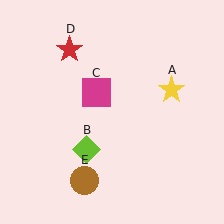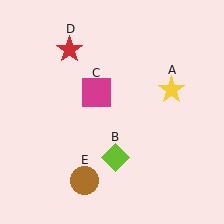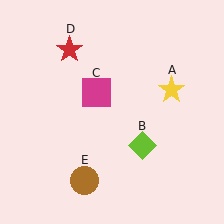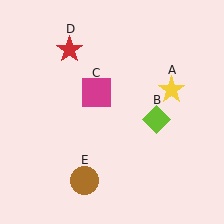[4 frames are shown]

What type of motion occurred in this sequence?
The lime diamond (object B) rotated counterclockwise around the center of the scene.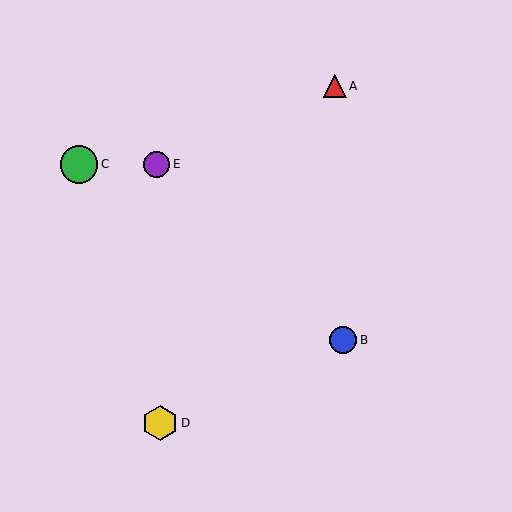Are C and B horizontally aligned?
No, C is at y≈164 and B is at y≈340.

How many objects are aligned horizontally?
2 objects (C, E) are aligned horizontally.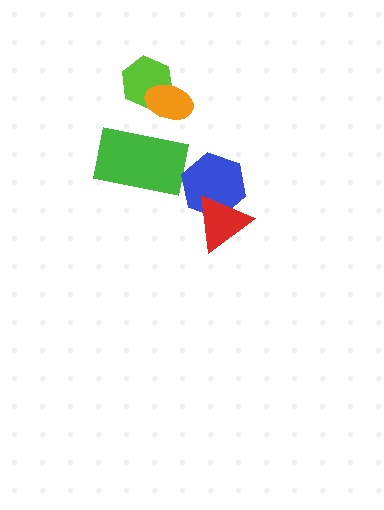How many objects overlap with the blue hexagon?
1 object overlaps with the blue hexagon.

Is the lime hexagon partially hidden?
Yes, it is partially covered by another shape.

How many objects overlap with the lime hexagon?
1 object overlaps with the lime hexagon.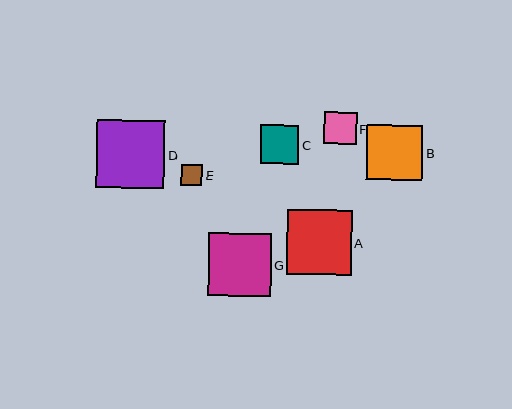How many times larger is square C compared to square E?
Square C is approximately 1.8 times the size of square E.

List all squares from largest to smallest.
From largest to smallest: D, A, G, B, C, F, E.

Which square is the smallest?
Square E is the smallest with a size of approximately 21 pixels.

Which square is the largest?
Square D is the largest with a size of approximately 68 pixels.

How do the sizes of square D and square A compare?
Square D and square A are approximately the same size.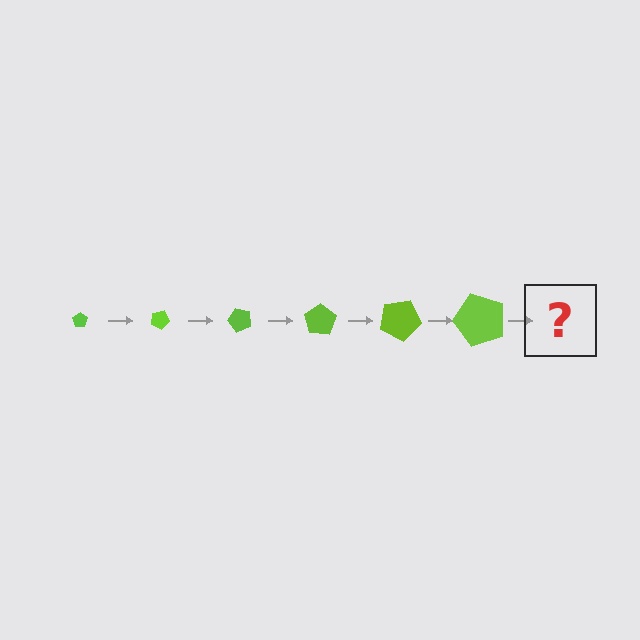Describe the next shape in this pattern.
It should be a pentagon, larger than the previous one and rotated 150 degrees from the start.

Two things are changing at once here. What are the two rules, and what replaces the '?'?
The two rules are that the pentagon grows larger each step and it rotates 25 degrees each step. The '?' should be a pentagon, larger than the previous one and rotated 150 degrees from the start.